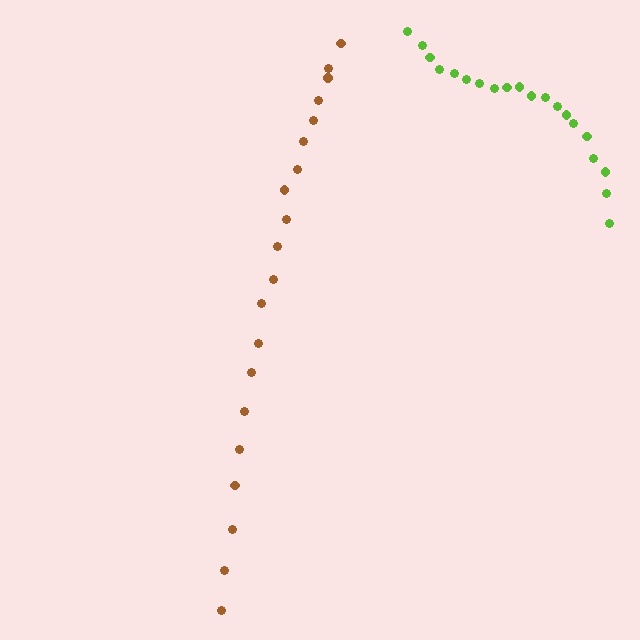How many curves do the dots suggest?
There are 2 distinct paths.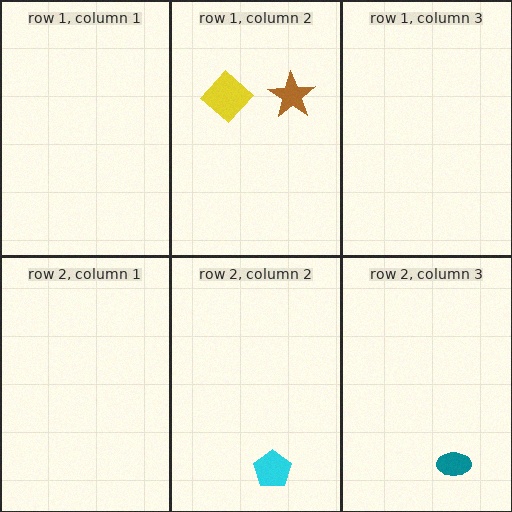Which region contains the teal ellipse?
The row 2, column 3 region.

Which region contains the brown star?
The row 1, column 2 region.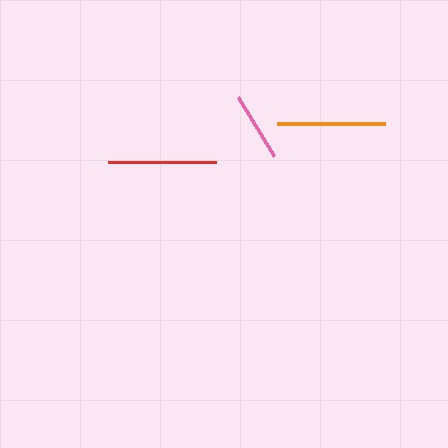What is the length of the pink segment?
The pink segment is approximately 69 pixels long.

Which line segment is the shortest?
The pink line is the shortest at approximately 69 pixels.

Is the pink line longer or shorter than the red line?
The red line is longer than the pink line.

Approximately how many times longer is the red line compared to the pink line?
The red line is approximately 1.6 times the length of the pink line.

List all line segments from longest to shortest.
From longest to shortest: orange, red, pink.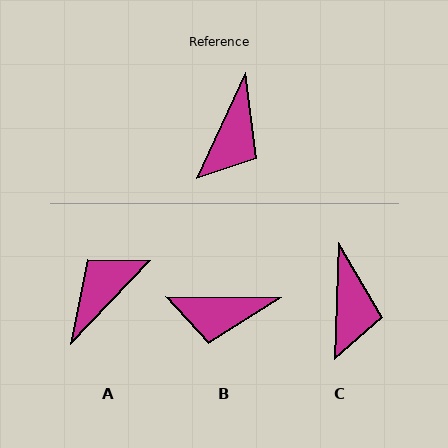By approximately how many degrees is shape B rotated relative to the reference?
Approximately 65 degrees clockwise.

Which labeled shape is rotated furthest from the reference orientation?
A, about 161 degrees away.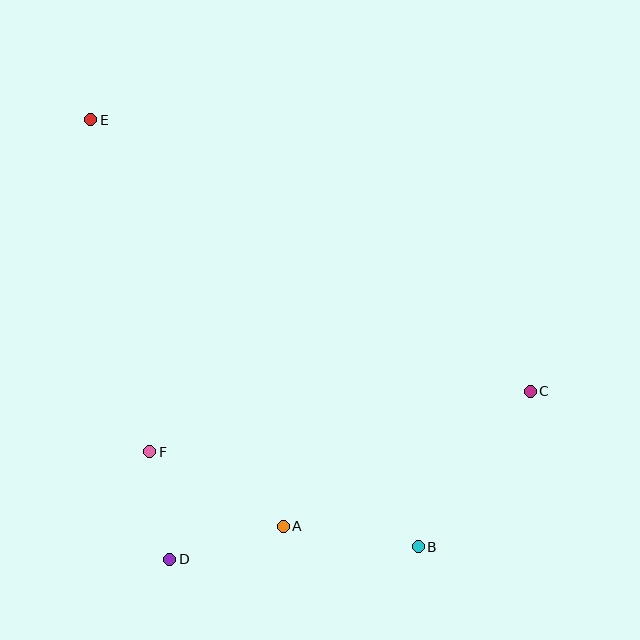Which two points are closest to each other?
Points D and F are closest to each other.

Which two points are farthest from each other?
Points B and E are farthest from each other.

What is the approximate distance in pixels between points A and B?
The distance between A and B is approximately 136 pixels.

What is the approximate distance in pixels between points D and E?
The distance between D and E is approximately 447 pixels.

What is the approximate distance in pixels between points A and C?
The distance between A and C is approximately 281 pixels.